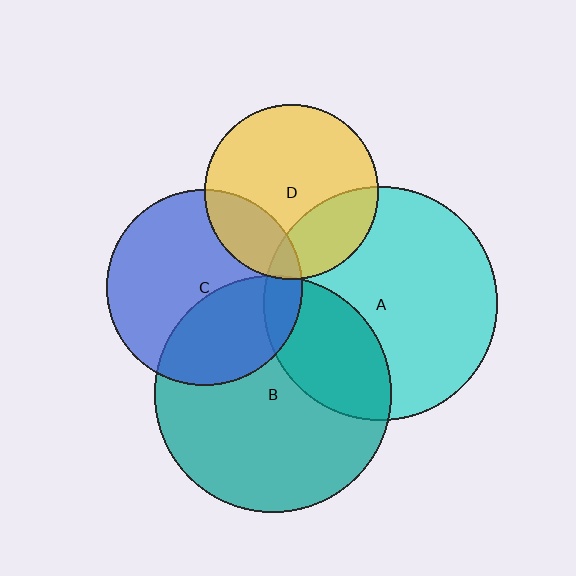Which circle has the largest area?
Circle B (teal).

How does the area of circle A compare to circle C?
Approximately 1.4 times.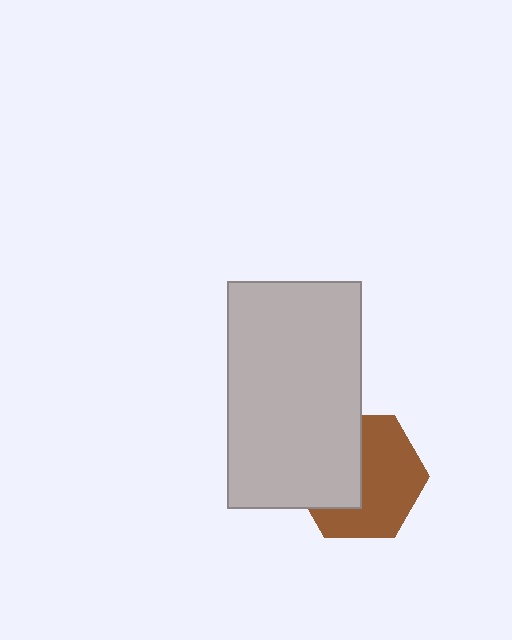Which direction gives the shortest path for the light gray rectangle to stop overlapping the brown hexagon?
Moving left gives the shortest separation.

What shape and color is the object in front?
The object in front is a light gray rectangle.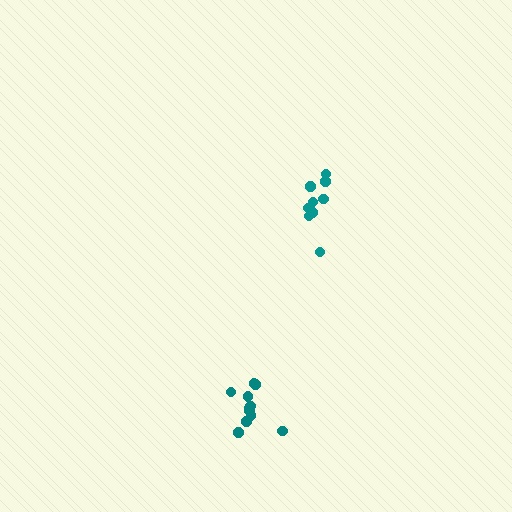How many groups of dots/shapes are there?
There are 2 groups.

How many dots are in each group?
Group 1: 9 dots, Group 2: 11 dots (20 total).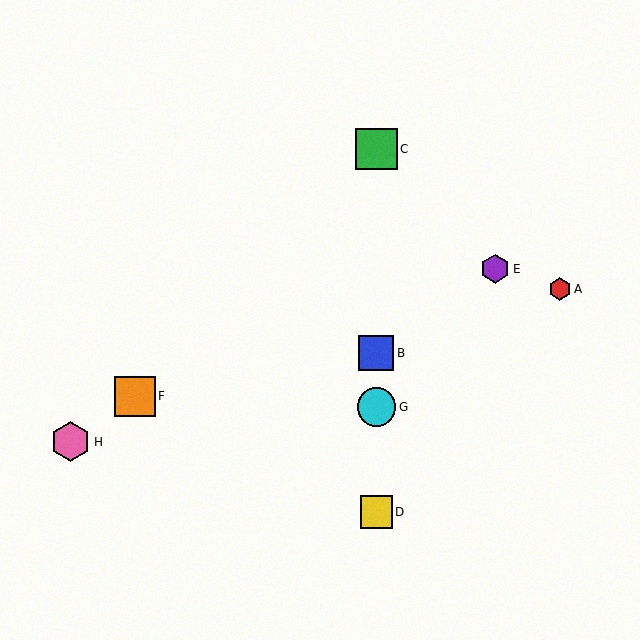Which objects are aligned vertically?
Objects B, C, D, G are aligned vertically.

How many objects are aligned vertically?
4 objects (B, C, D, G) are aligned vertically.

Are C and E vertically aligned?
No, C is at x≈376 and E is at x≈495.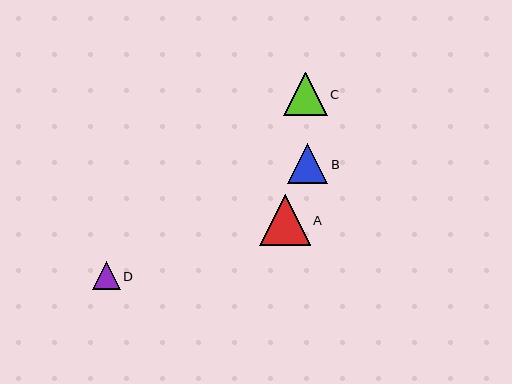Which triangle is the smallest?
Triangle D is the smallest with a size of approximately 28 pixels.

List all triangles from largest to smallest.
From largest to smallest: A, C, B, D.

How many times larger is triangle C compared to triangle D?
Triangle C is approximately 1.6 times the size of triangle D.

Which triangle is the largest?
Triangle A is the largest with a size of approximately 51 pixels.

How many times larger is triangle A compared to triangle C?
Triangle A is approximately 1.2 times the size of triangle C.